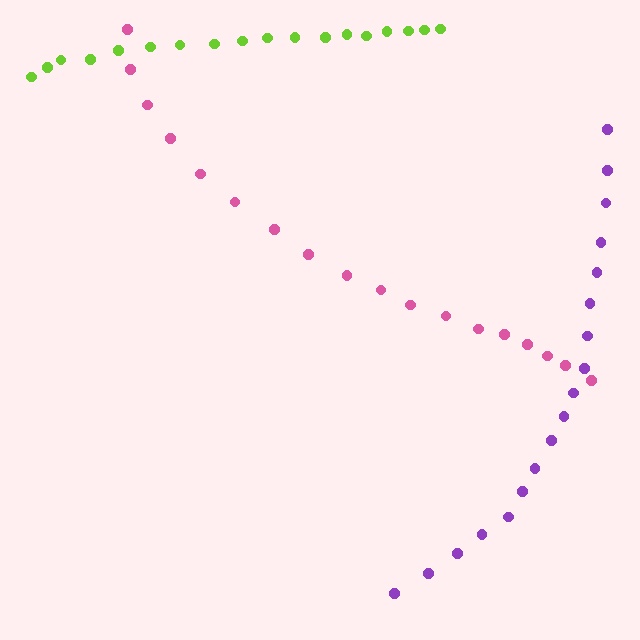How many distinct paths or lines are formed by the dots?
There are 3 distinct paths.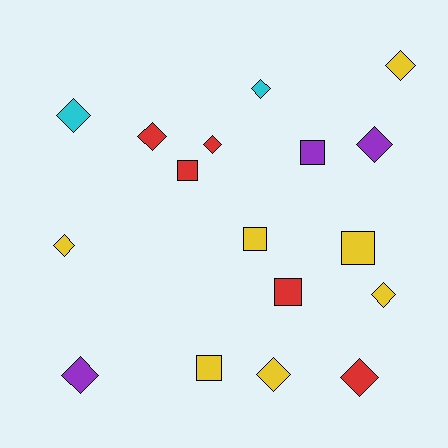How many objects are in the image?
There are 17 objects.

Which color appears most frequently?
Yellow, with 7 objects.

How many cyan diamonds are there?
There are 2 cyan diamonds.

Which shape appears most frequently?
Diamond, with 11 objects.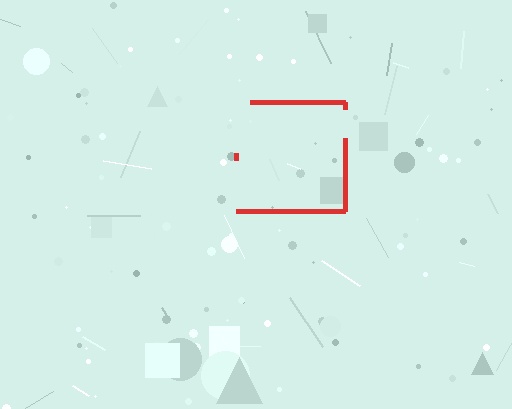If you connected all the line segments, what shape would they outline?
They would outline a square.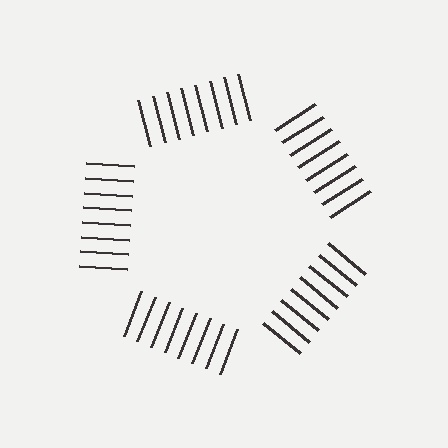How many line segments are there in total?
40 — 8 along each of the 5 edges.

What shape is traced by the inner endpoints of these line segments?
An illusory pentagon — the line segments terminate on its edges but no continuous stroke is drawn.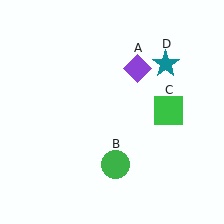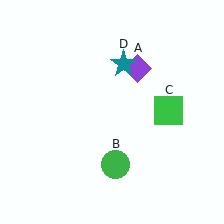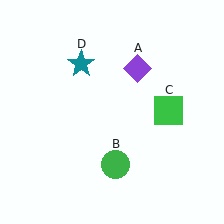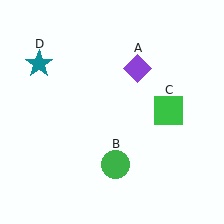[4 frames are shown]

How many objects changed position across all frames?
1 object changed position: teal star (object D).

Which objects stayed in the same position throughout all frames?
Purple diamond (object A) and green circle (object B) and green square (object C) remained stationary.